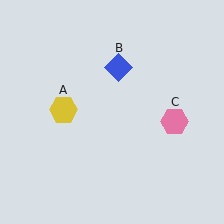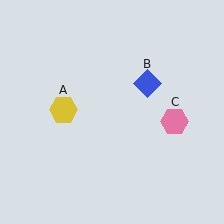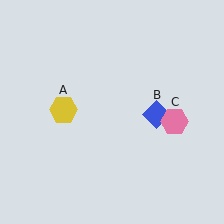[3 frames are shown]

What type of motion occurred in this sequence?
The blue diamond (object B) rotated clockwise around the center of the scene.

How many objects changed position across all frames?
1 object changed position: blue diamond (object B).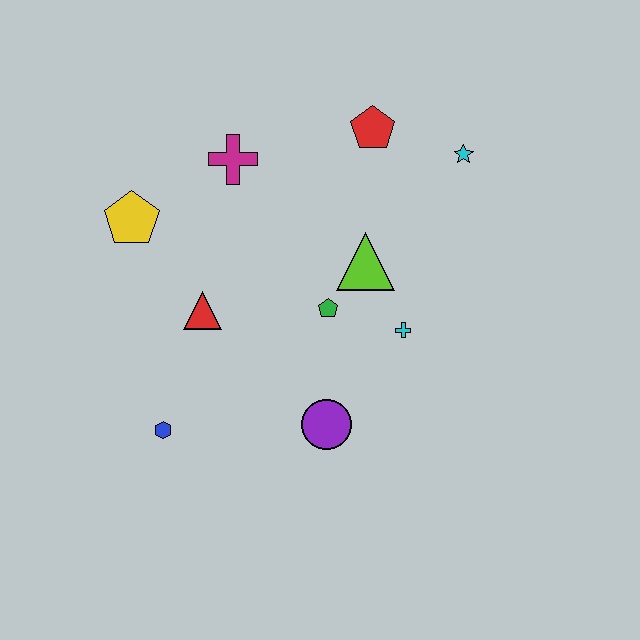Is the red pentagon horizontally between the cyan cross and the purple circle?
Yes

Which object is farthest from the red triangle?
The cyan star is farthest from the red triangle.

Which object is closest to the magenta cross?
The yellow pentagon is closest to the magenta cross.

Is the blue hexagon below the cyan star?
Yes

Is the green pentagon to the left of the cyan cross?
Yes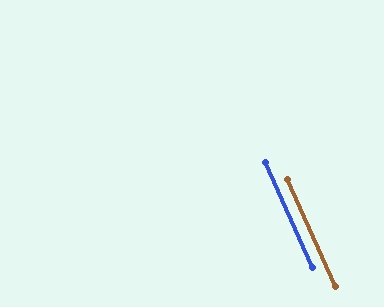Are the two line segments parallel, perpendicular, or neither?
Parallel — their directions differ by only 0.2°.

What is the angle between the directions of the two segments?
Approximately 0 degrees.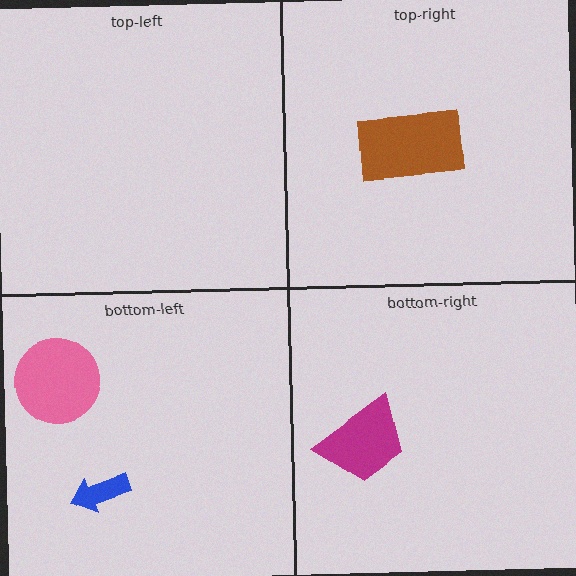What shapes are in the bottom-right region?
The magenta trapezoid.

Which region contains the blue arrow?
The bottom-left region.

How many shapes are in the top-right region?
1.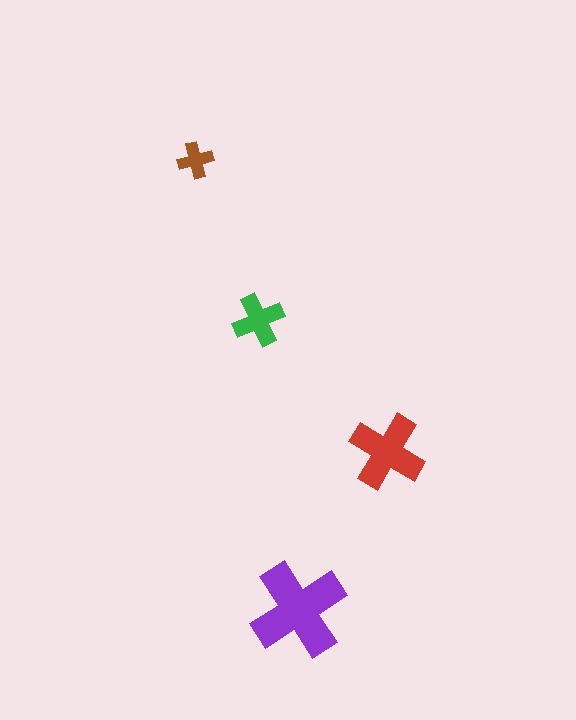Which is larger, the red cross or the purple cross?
The purple one.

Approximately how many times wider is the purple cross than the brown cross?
About 2.5 times wider.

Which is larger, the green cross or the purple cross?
The purple one.